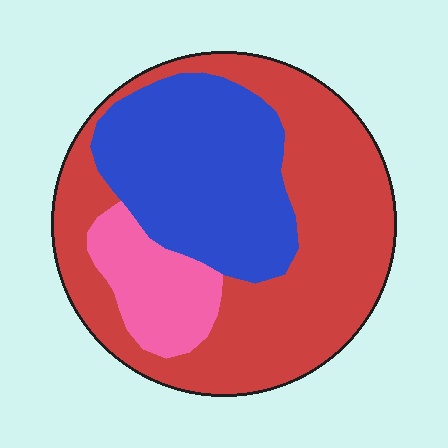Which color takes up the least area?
Pink, at roughly 15%.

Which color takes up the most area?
Red, at roughly 55%.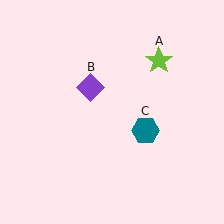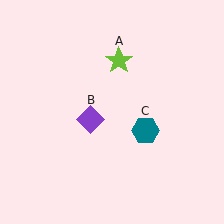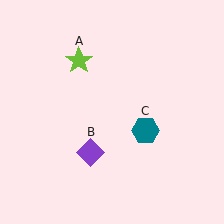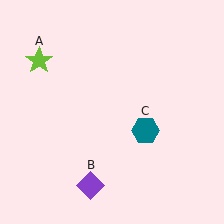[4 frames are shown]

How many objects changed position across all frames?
2 objects changed position: lime star (object A), purple diamond (object B).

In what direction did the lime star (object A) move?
The lime star (object A) moved left.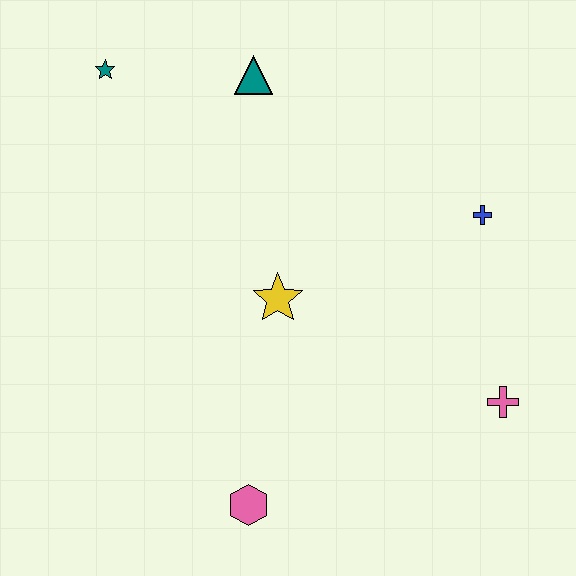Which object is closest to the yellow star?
The pink hexagon is closest to the yellow star.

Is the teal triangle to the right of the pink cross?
No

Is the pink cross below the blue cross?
Yes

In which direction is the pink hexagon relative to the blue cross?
The pink hexagon is below the blue cross.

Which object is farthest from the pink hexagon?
The teal star is farthest from the pink hexagon.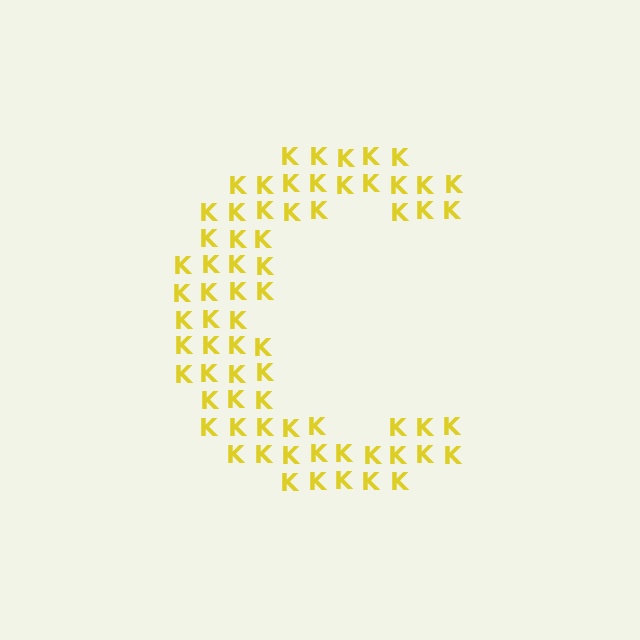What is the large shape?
The large shape is the letter C.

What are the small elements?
The small elements are letter K's.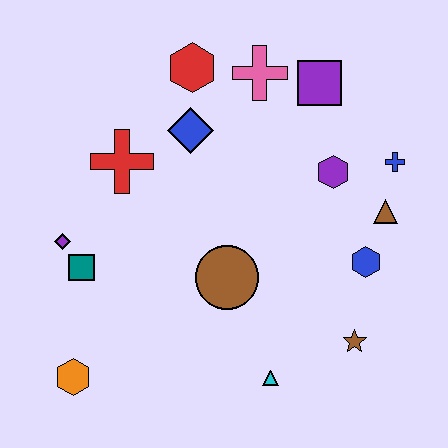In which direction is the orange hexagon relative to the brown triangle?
The orange hexagon is to the left of the brown triangle.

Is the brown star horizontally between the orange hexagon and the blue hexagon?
Yes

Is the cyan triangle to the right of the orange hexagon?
Yes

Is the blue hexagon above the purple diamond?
No